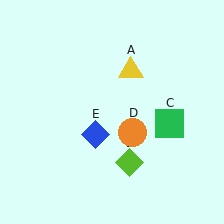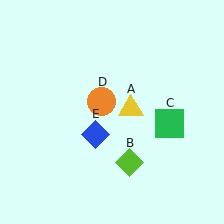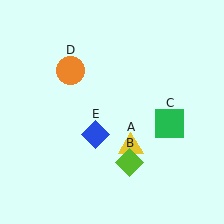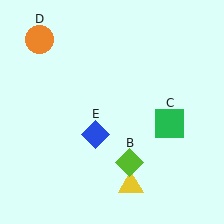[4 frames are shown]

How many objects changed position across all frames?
2 objects changed position: yellow triangle (object A), orange circle (object D).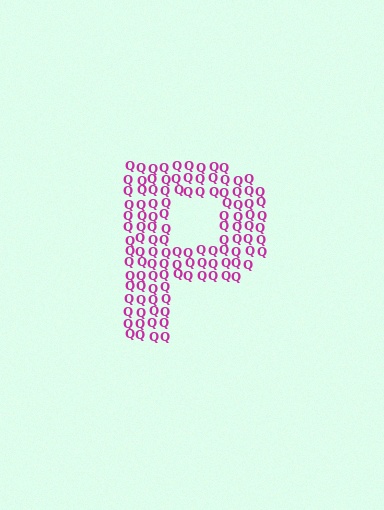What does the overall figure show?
The overall figure shows the letter P.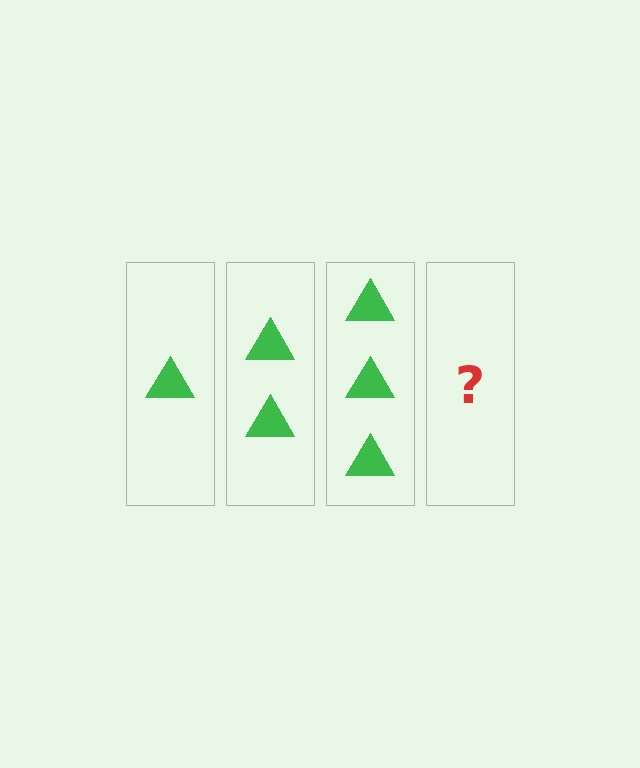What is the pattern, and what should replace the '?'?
The pattern is that each step adds one more triangle. The '?' should be 4 triangles.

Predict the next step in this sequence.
The next step is 4 triangles.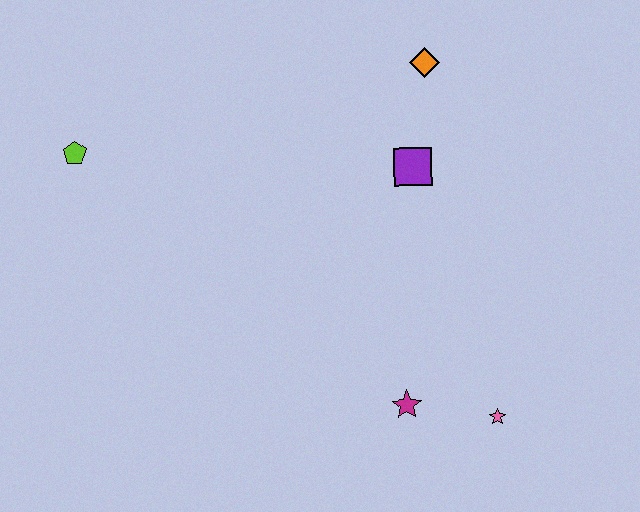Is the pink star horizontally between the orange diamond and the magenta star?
No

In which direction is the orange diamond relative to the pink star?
The orange diamond is above the pink star.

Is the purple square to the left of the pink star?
Yes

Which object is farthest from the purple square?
The lime pentagon is farthest from the purple square.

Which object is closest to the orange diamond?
The purple square is closest to the orange diamond.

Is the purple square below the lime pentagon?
Yes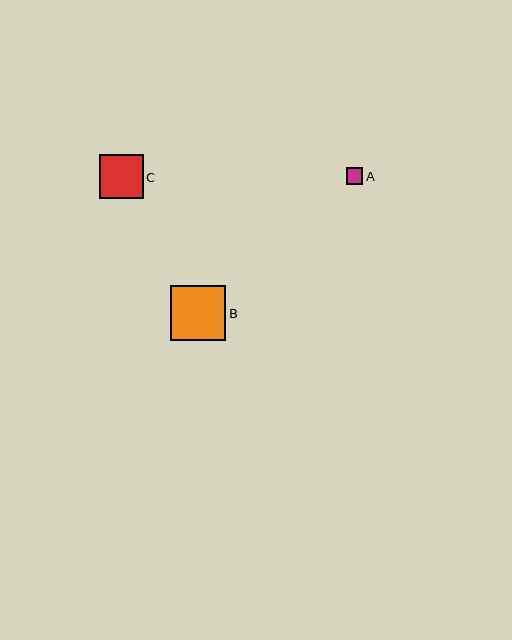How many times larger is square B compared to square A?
Square B is approximately 3.3 times the size of square A.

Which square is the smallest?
Square A is the smallest with a size of approximately 17 pixels.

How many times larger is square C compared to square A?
Square C is approximately 2.7 times the size of square A.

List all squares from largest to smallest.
From largest to smallest: B, C, A.